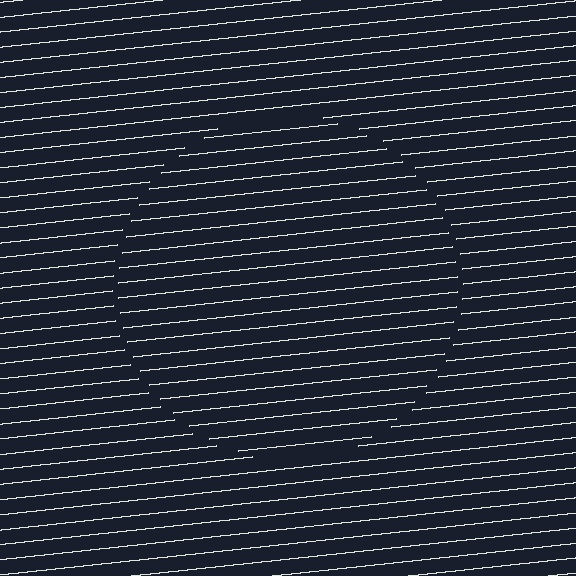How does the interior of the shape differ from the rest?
The interior of the shape contains the same grating, shifted by half a period — the contour is defined by the phase discontinuity where line-ends from the inner and outer gratings abut.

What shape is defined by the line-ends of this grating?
An illusory circle. The interior of the shape contains the same grating, shifted by half a period — the contour is defined by the phase discontinuity where line-ends from the inner and outer gratings abut.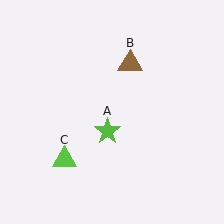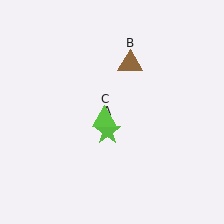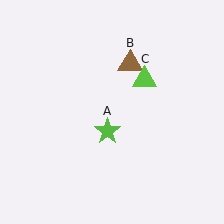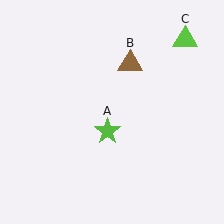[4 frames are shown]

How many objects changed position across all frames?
1 object changed position: lime triangle (object C).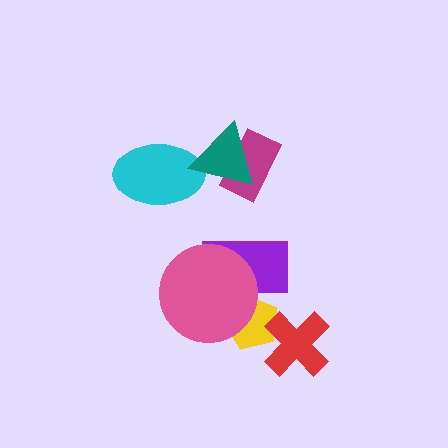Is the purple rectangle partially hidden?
Yes, it is partially covered by another shape.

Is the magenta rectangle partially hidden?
Yes, it is partially covered by another shape.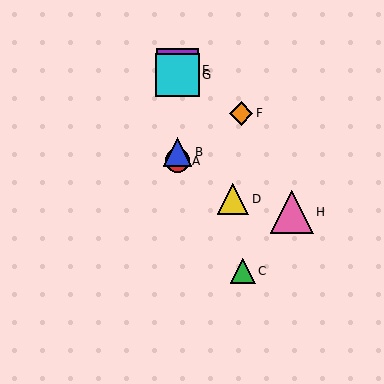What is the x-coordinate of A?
Object A is at x≈178.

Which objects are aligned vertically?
Objects A, B, E, G are aligned vertically.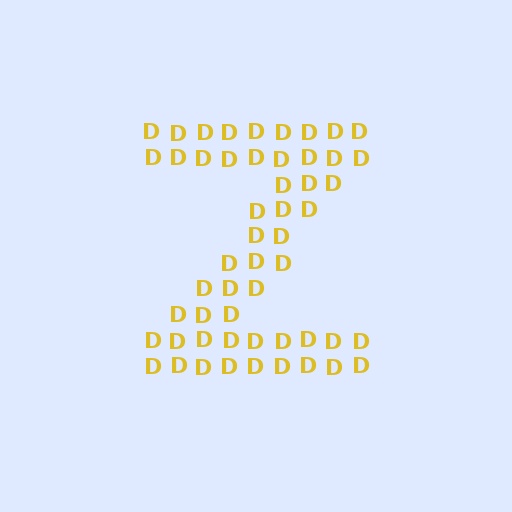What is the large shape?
The large shape is the letter Z.